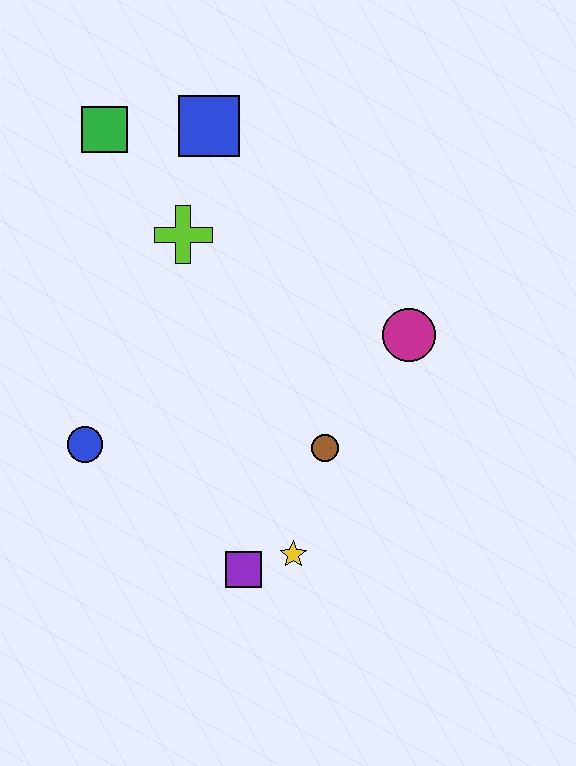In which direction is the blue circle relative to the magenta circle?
The blue circle is to the left of the magenta circle.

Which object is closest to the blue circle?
The purple square is closest to the blue circle.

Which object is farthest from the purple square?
The green square is farthest from the purple square.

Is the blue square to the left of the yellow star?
Yes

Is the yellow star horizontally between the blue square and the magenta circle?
Yes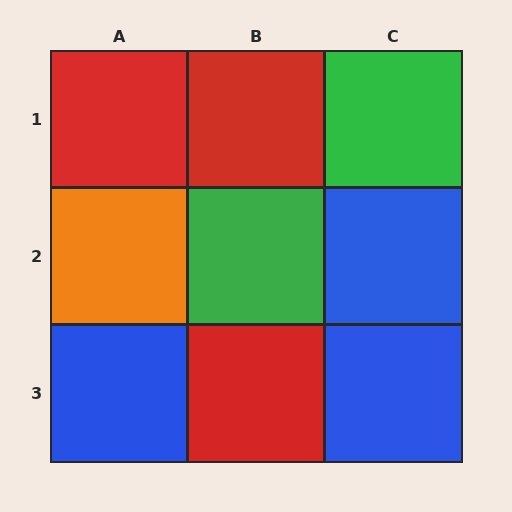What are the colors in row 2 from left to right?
Orange, green, blue.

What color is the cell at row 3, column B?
Red.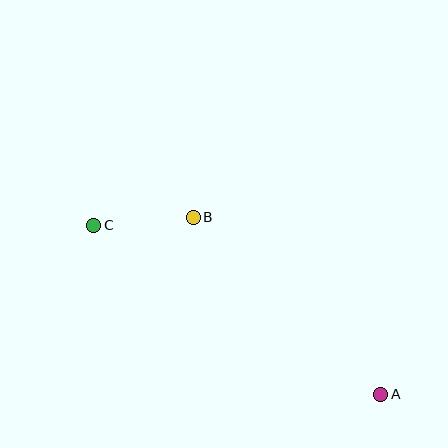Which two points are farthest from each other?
Points A and C are farthest from each other.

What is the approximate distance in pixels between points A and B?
The distance between A and B is approximately 257 pixels.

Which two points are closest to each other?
Points B and C are closest to each other.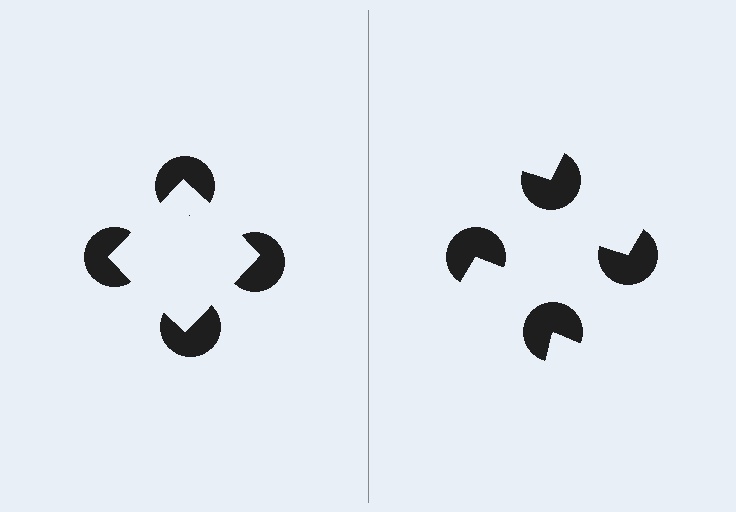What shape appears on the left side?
An illusory square.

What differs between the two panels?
The pac-man discs are positioned identically on both sides; only the wedge orientations differ. On the left they align to a square; on the right they are misaligned.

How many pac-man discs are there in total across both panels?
8 — 4 on each side.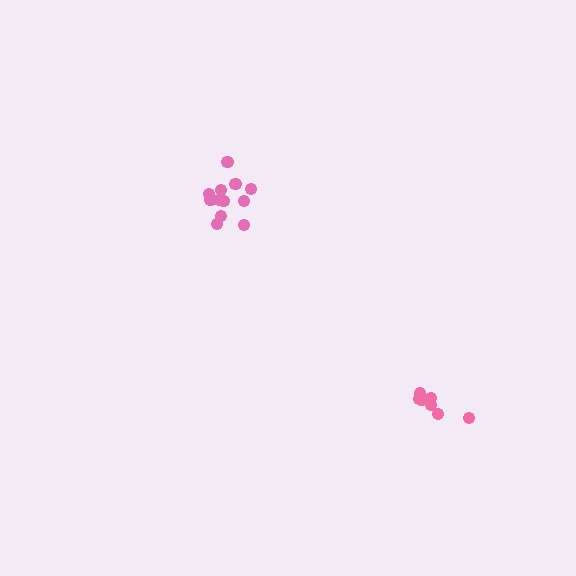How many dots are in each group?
Group 1: 7 dots, Group 2: 12 dots (19 total).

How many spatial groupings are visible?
There are 2 spatial groupings.